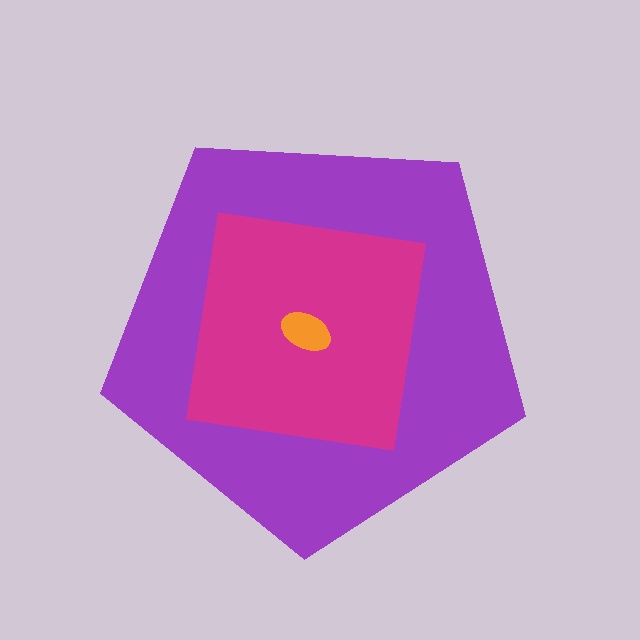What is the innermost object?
The orange ellipse.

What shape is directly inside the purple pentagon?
The magenta square.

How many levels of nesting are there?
3.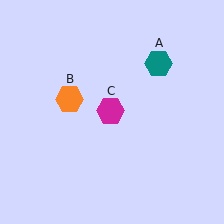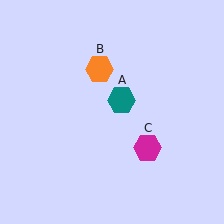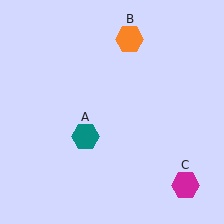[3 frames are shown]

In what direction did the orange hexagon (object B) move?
The orange hexagon (object B) moved up and to the right.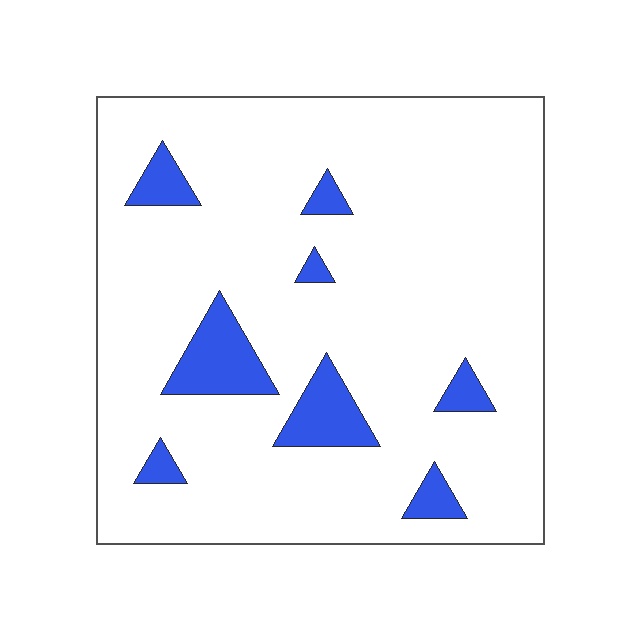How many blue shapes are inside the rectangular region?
8.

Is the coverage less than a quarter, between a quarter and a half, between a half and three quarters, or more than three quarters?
Less than a quarter.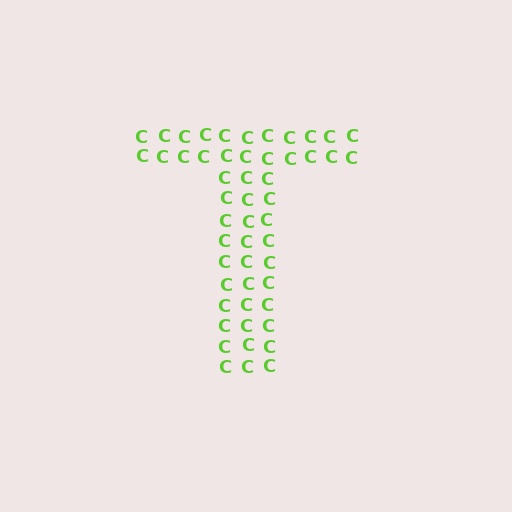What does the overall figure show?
The overall figure shows the letter T.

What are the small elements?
The small elements are letter C's.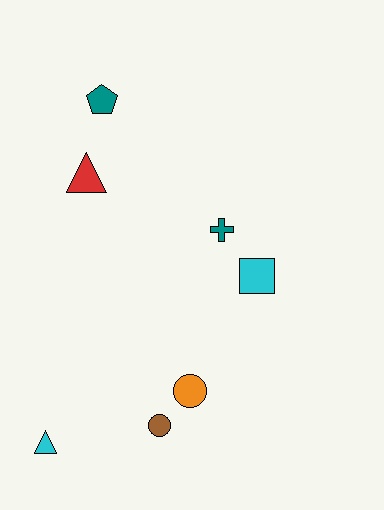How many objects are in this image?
There are 7 objects.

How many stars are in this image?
There are no stars.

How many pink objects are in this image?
There are no pink objects.